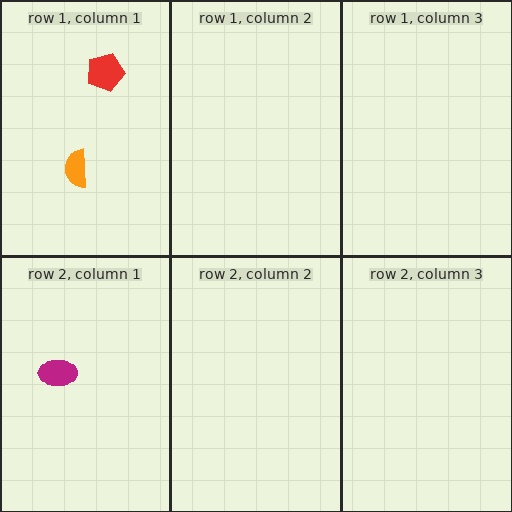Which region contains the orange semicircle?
The row 1, column 1 region.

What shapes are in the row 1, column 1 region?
The orange semicircle, the red pentagon.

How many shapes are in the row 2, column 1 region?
1.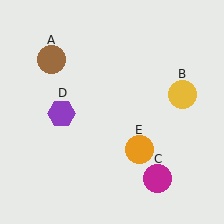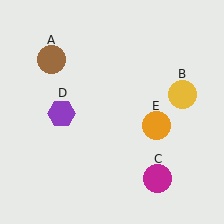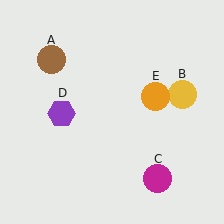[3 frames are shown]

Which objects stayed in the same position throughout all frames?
Brown circle (object A) and yellow circle (object B) and magenta circle (object C) and purple hexagon (object D) remained stationary.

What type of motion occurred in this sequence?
The orange circle (object E) rotated counterclockwise around the center of the scene.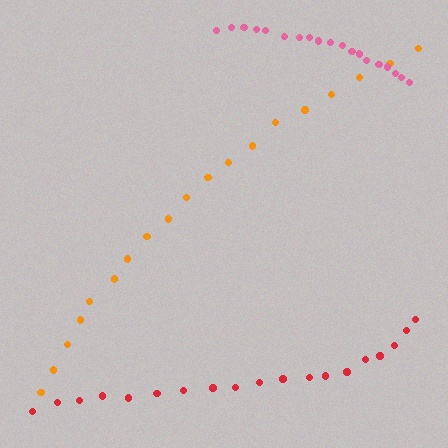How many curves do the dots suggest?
There are 3 distinct paths.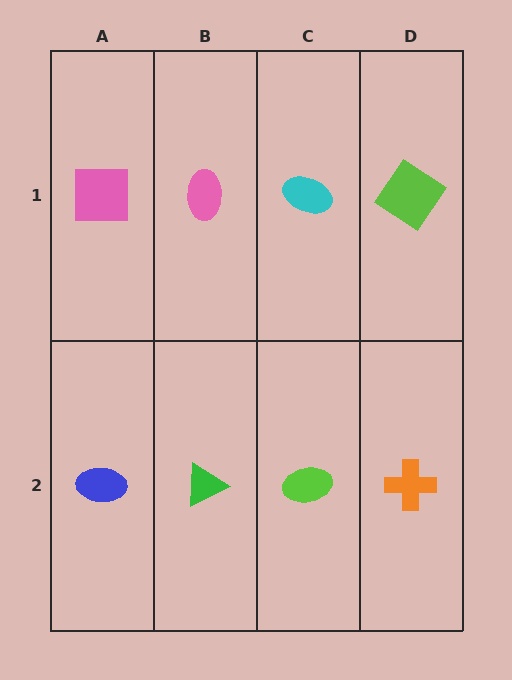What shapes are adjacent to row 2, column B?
A pink ellipse (row 1, column B), a blue ellipse (row 2, column A), a lime ellipse (row 2, column C).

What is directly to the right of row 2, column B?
A lime ellipse.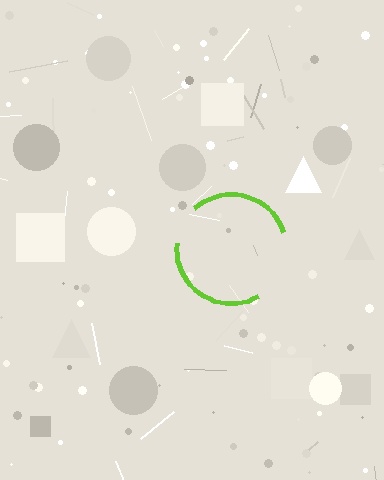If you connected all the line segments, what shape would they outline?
They would outline a circle.